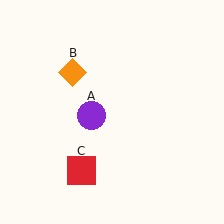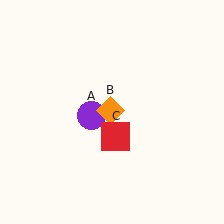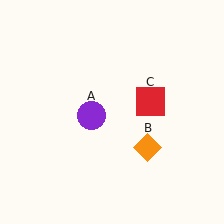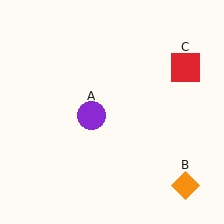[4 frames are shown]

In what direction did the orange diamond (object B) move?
The orange diamond (object B) moved down and to the right.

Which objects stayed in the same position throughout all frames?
Purple circle (object A) remained stationary.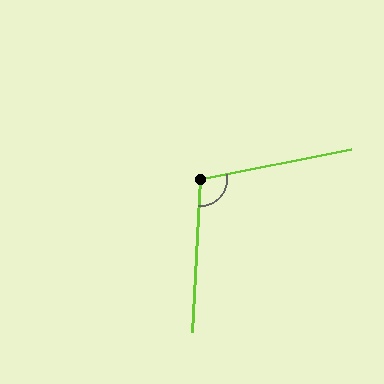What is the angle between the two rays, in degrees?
Approximately 104 degrees.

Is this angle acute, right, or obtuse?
It is obtuse.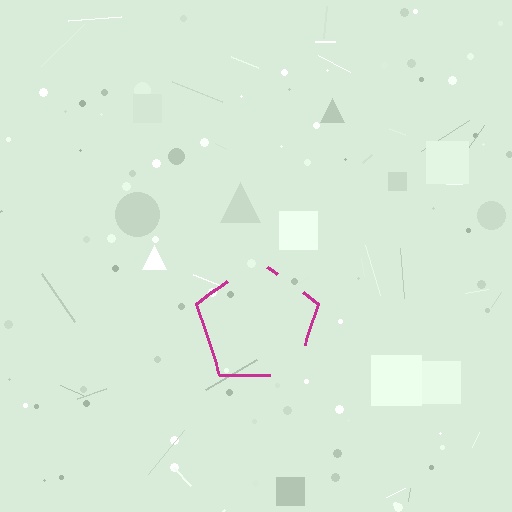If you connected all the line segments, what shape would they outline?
They would outline a pentagon.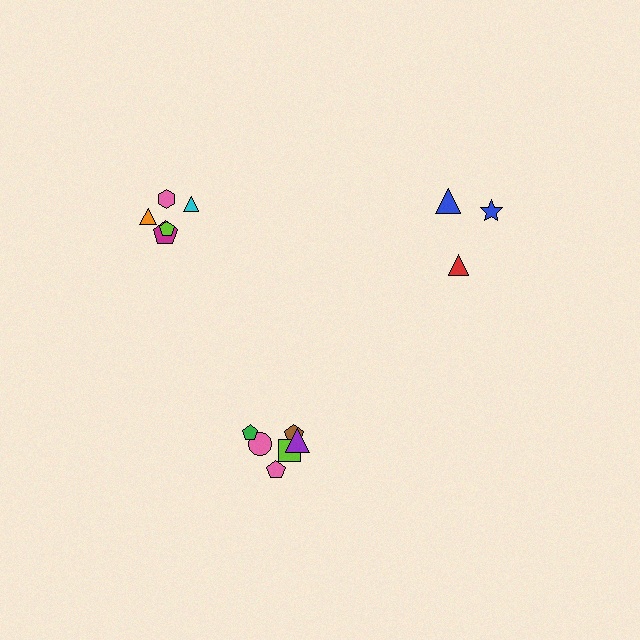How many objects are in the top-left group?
There are 5 objects.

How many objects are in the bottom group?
There are 6 objects.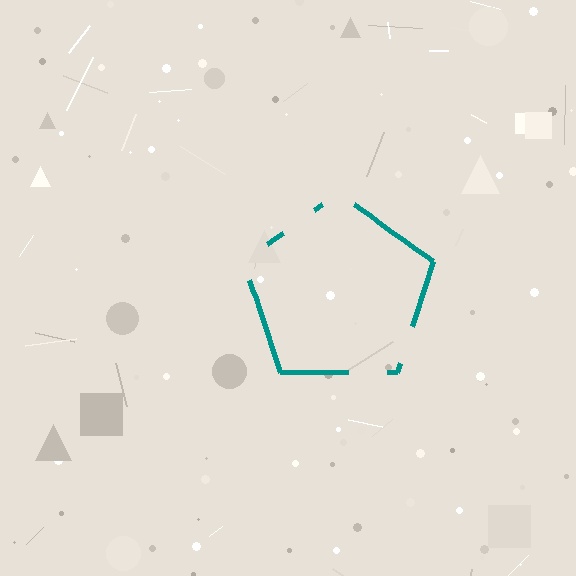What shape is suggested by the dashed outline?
The dashed outline suggests a pentagon.